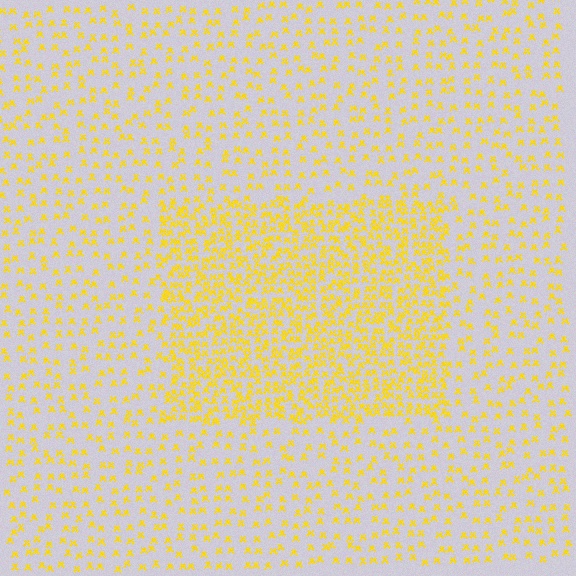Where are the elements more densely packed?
The elements are more densely packed inside the rectangle boundary.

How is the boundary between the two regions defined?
The boundary is defined by a change in element density (approximately 2.4x ratio). All elements are the same color, size, and shape.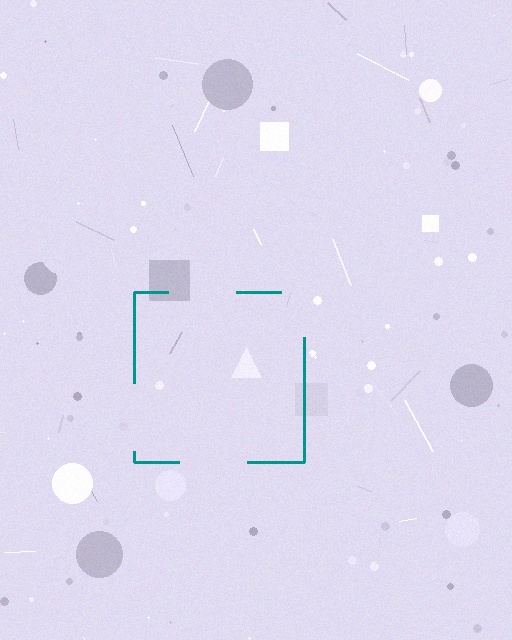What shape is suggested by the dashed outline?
The dashed outline suggests a square.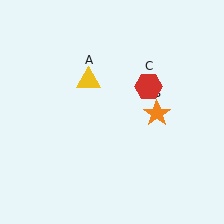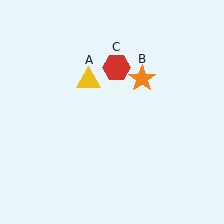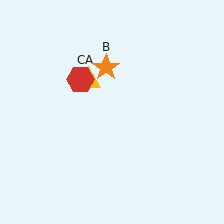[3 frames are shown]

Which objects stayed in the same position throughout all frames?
Yellow triangle (object A) remained stationary.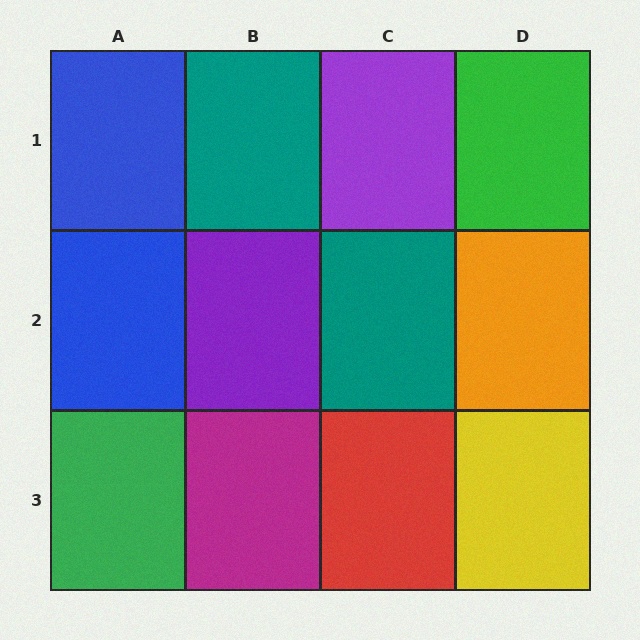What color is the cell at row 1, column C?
Purple.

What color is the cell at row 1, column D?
Green.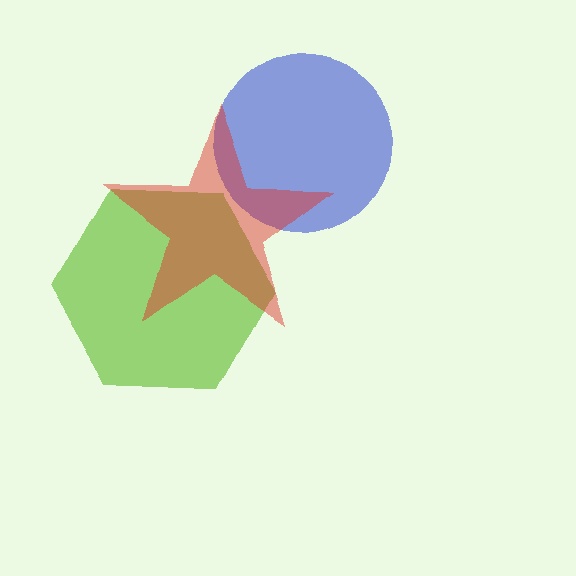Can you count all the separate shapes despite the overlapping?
Yes, there are 3 separate shapes.